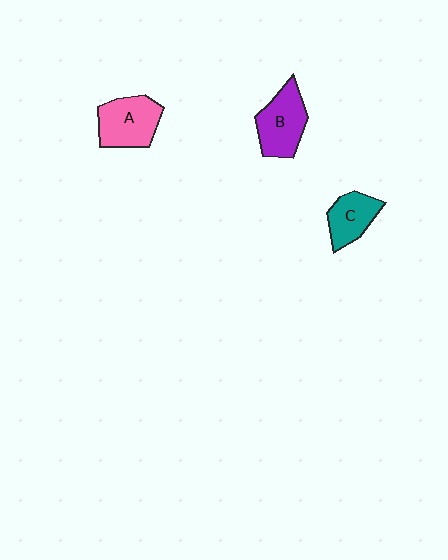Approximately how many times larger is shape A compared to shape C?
Approximately 1.3 times.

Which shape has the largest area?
Shape B (purple).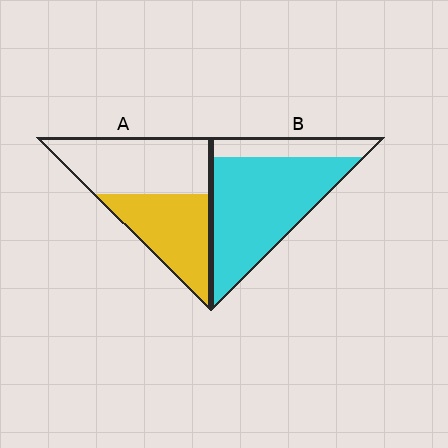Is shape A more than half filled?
No.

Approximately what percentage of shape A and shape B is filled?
A is approximately 45% and B is approximately 80%.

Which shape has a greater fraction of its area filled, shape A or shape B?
Shape B.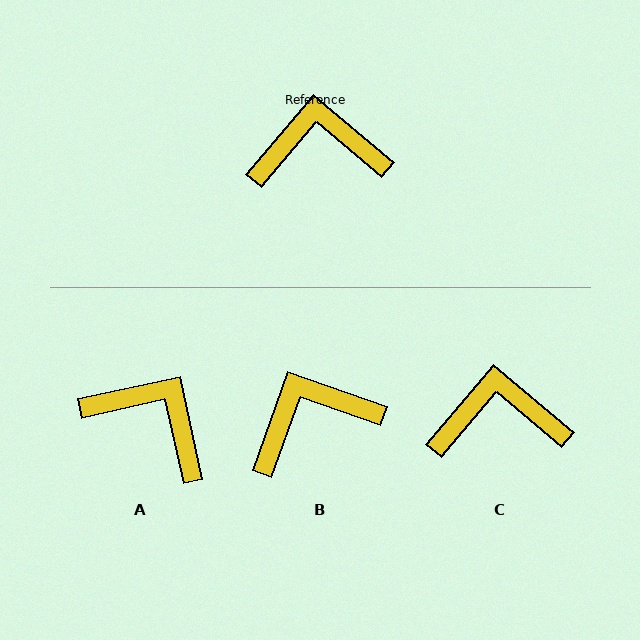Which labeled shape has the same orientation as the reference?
C.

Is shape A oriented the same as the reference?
No, it is off by about 37 degrees.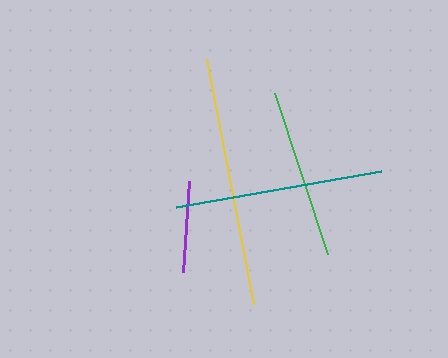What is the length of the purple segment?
The purple segment is approximately 91 pixels long.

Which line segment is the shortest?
The purple line is the shortest at approximately 91 pixels.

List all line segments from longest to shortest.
From longest to shortest: yellow, teal, green, purple.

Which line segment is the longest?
The yellow line is the longest at approximately 249 pixels.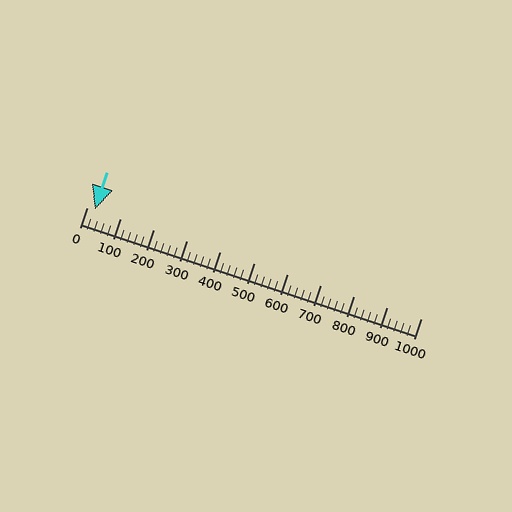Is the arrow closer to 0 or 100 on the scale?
The arrow is closer to 0.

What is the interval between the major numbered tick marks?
The major tick marks are spaced 100 units apart.